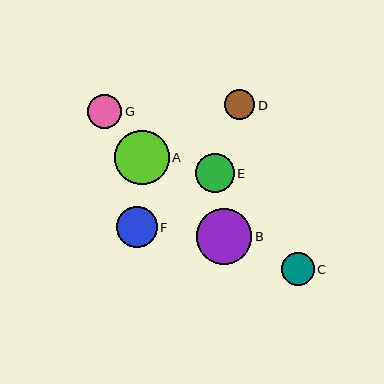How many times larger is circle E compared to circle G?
Circle E is approximately 1.1 times the size of circle G.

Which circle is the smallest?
Circle D is the smallest with a size of approximately 31 pixels.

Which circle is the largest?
Circle B is the largest with a size of approximately 56 pixels.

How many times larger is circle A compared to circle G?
Circle A is approximately 1.6 times the size of circle G.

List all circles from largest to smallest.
From largest to smallest: B, A, F, E, G, C, D.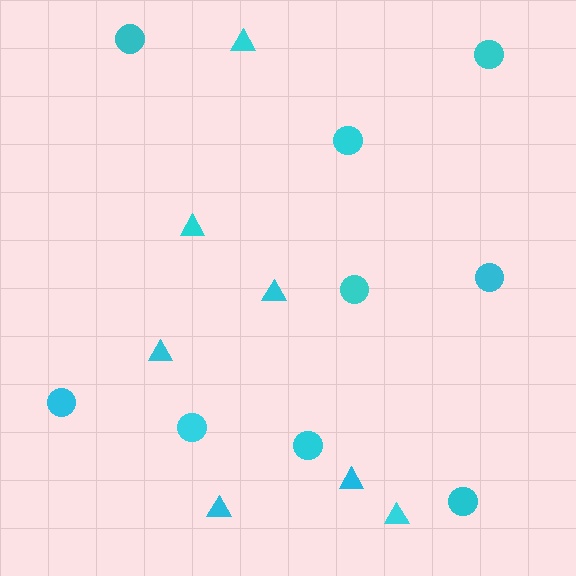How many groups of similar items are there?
There are 2 groups: one group of triangles (7) and one group of circles (9).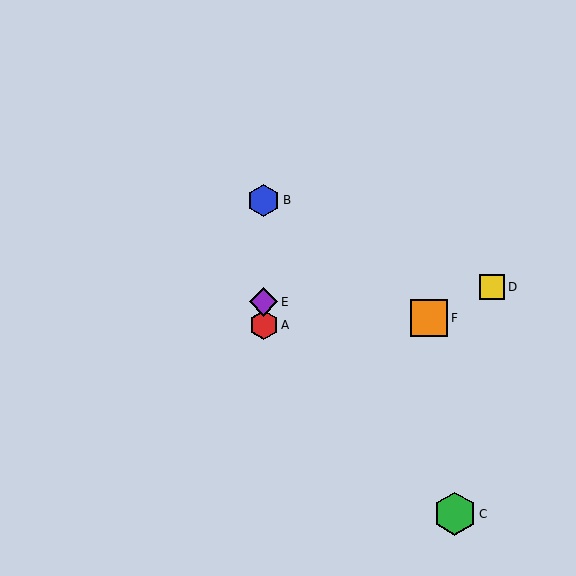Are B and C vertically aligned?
No, B is at x≈264 and C is at x≈455.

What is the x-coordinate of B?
Object B is at x≈264.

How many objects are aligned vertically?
3 objects (A, B, E) are aligned vertically.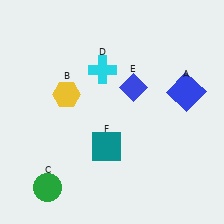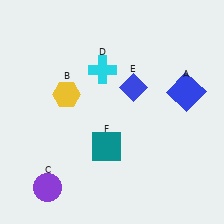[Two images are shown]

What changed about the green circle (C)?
In Image 1, C is green. In Image 2, it changed to purple.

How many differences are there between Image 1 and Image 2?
There is 1 difference between the two images.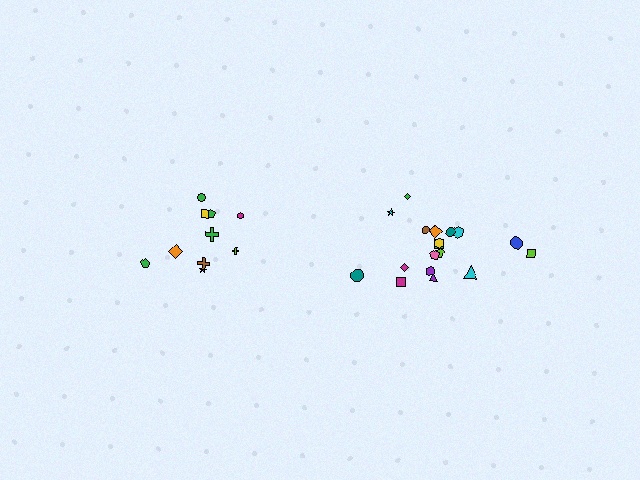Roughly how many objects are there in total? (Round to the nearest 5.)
Roughly 30 objects in total.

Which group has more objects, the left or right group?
The right group.